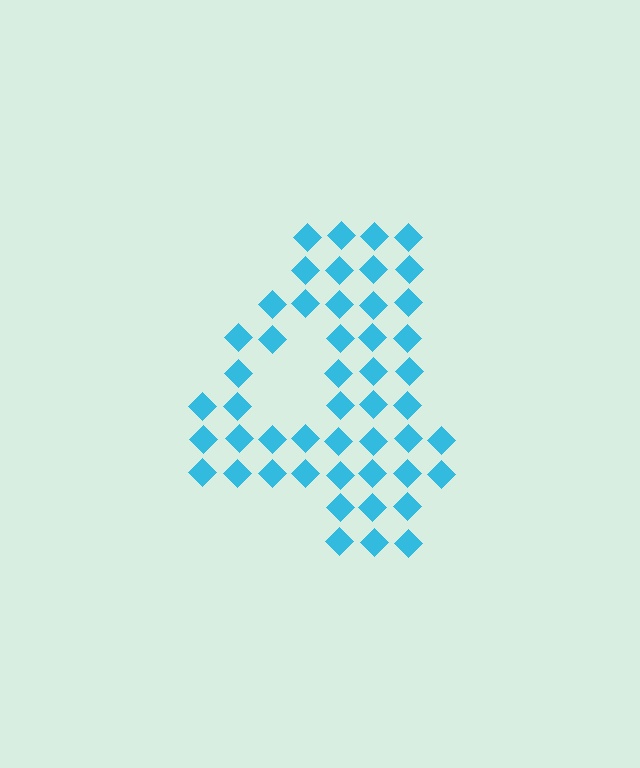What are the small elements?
The small elements are diamonds.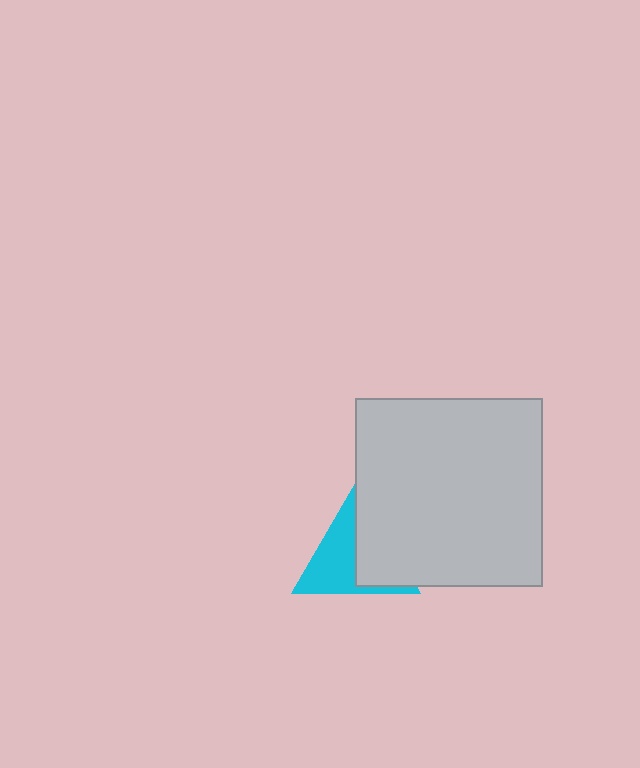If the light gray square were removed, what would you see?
You would see the complete cyan triangle.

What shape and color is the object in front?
The object in front is a light gray square.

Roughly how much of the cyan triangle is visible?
About half of it is visible (roughly 54%).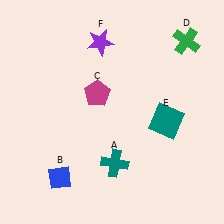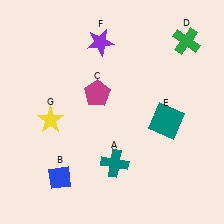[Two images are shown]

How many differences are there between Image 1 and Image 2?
There is 1 difference between the two images.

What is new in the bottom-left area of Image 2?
A yellow star (G) was added in the bottom-left area of Image 2.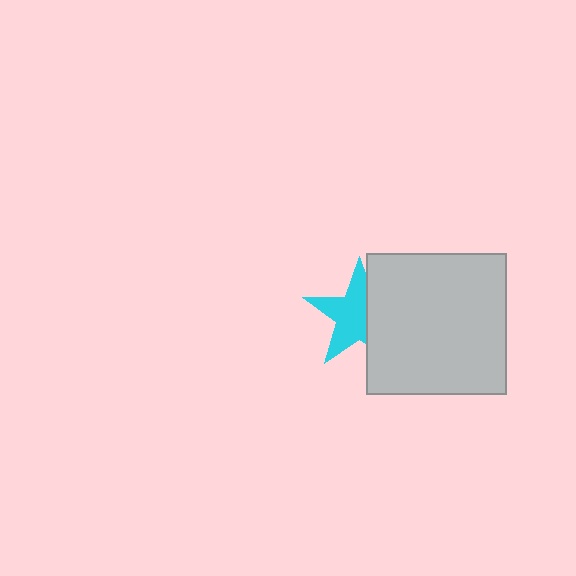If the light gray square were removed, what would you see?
You would see the complete cyan star.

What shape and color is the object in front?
The object in front is a light gray square.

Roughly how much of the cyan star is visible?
About half of it is visible (roughly 62%).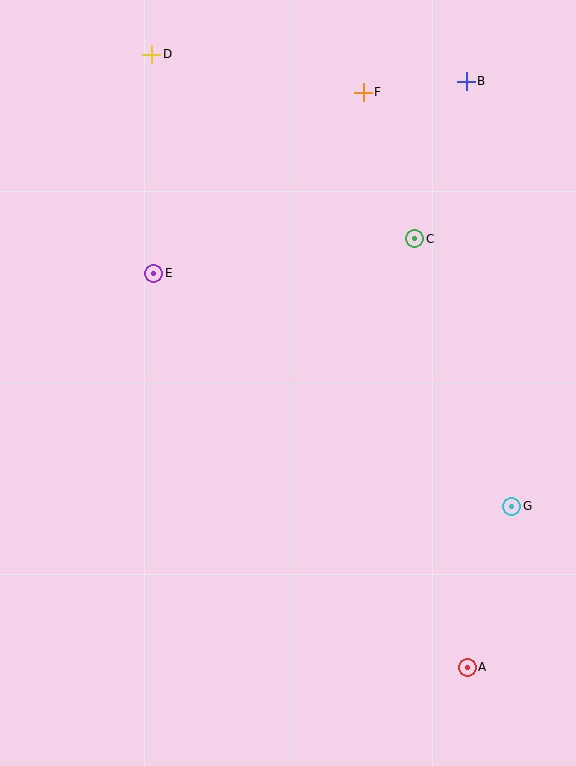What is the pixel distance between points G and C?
The distance between G and C is 285 pixels.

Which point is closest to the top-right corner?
Point B is closest to the top-right corner.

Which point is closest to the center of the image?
Point E at (154, 273) is closest to the center.